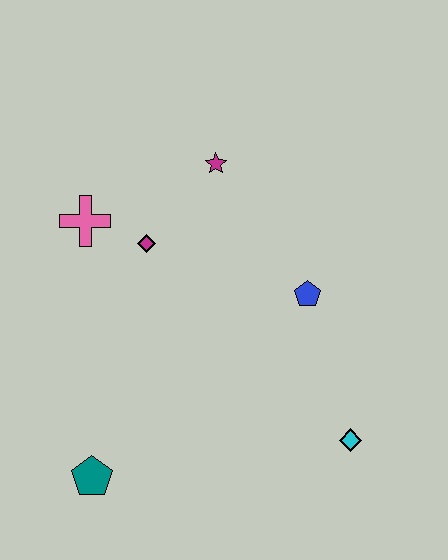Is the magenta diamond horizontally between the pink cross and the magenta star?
Yes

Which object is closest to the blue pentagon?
The cyan diamond is closest to the blue pentagon.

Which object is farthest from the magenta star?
The teal pentagon is farthest from the magenta star.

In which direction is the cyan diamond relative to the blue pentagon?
The cyan diamond is below the blue pentagon.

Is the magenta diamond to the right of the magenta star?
No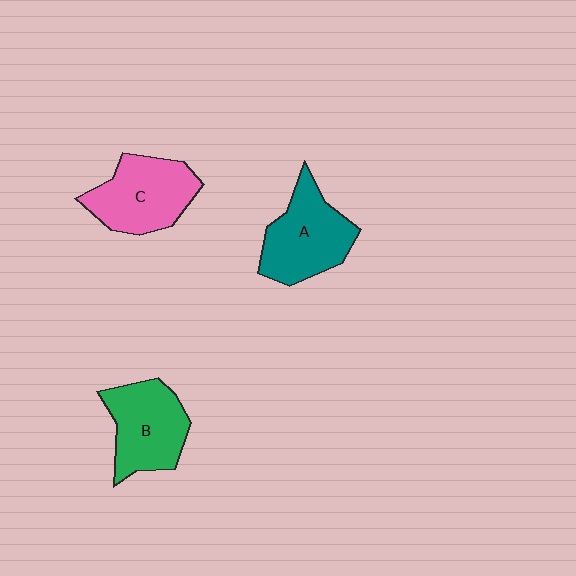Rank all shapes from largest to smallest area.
From largest to smallest: A (teal), C (pink), B (green).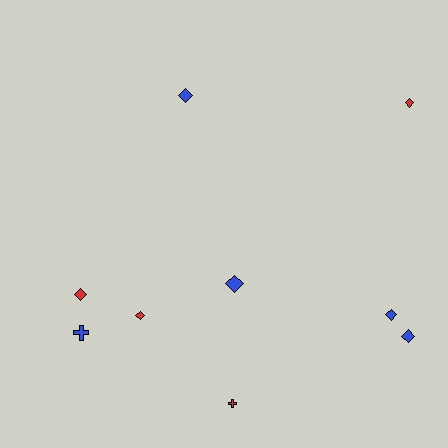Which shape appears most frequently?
Diamond, with 7 objects.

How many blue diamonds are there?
There are 4 blue diamonds.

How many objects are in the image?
There are 9 objects.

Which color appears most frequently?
Blue, with 5 objects.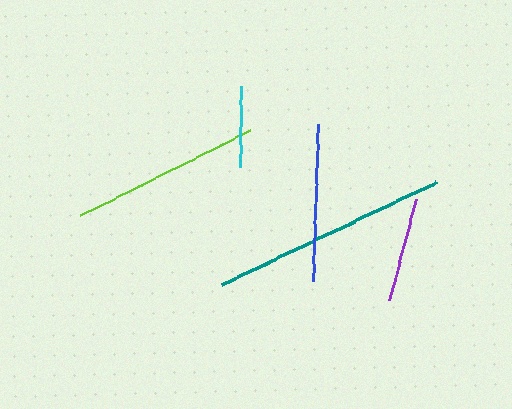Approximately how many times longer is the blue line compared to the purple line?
The blue line is approximately 1.5 times the length of the purple line.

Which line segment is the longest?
The teal line is the longest at approximately 238 pixels.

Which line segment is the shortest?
The cyan line is the shortest at approximately 81 pixels.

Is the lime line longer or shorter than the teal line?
The teal line is longer than the lime line.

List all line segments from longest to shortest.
From longest to shortest: teal, lime, blue, purple, cyan.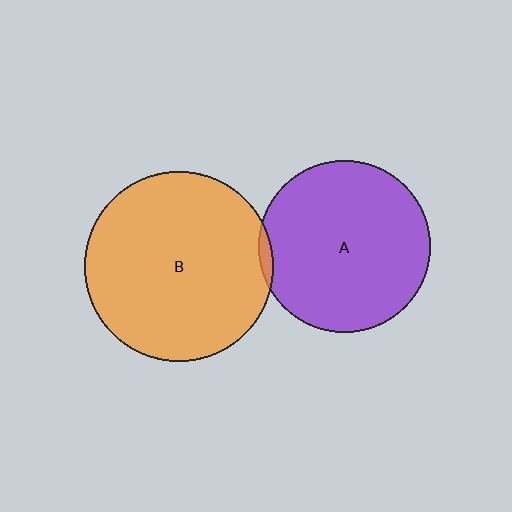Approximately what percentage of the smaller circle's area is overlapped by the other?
Approximately 5%.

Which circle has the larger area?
Circle B (orange).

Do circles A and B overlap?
Yes.